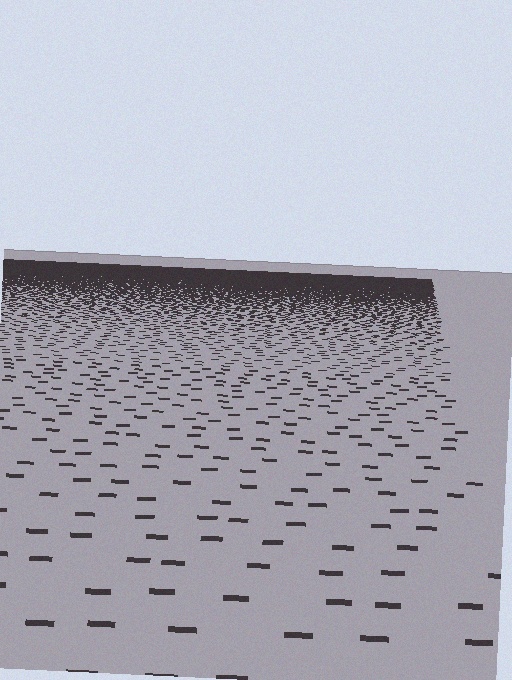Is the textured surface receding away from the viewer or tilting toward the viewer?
The surface is receding away from the viewer. Texture elements get smaller and denser toward the top.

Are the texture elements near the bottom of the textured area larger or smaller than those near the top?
Larger. Near the bottom, elements are closer to the viewer and appear at a bigger on-screen size.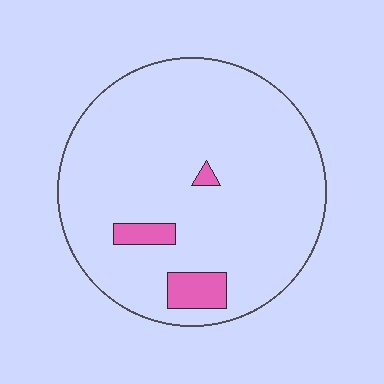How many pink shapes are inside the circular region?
3.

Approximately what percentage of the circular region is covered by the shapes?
Approximately 5%.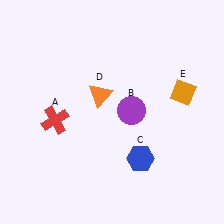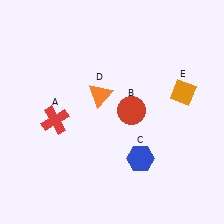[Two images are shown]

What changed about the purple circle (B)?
In Image 1, B is purple. In Image 2, it changed to red.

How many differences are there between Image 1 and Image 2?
There is 1 difference between the two images.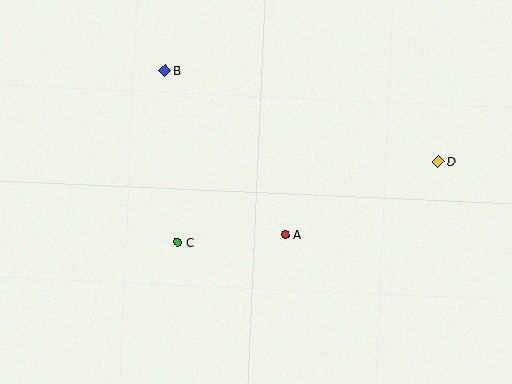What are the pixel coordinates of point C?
Point C is at (178, 242).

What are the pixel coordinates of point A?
Point A is at (285, 235).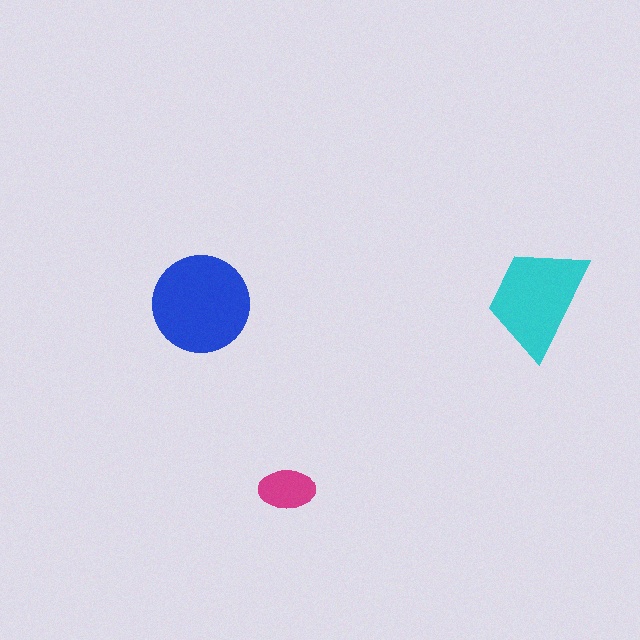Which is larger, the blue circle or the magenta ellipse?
The blue circle.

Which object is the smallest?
The magenta ellipse.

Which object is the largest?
The blue circle.